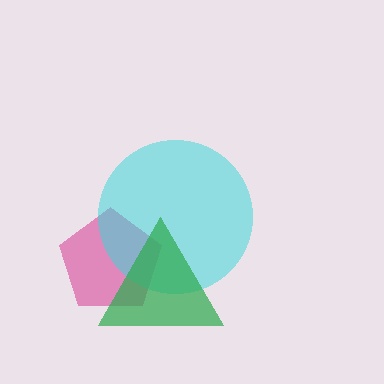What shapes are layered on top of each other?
The layered shapes are: a pink pentagon, a cyan circle, a green triangle.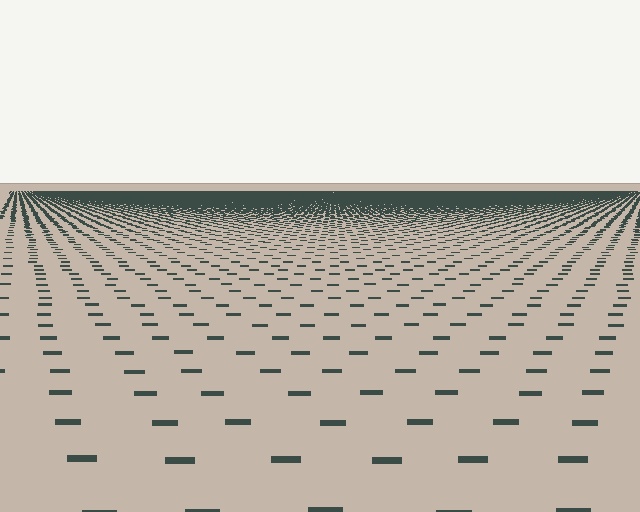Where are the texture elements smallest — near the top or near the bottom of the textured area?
Near the top.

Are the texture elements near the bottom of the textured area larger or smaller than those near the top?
Larger. Near the bottom, elements are closer to the viewer and appear at a bigger on-screen size.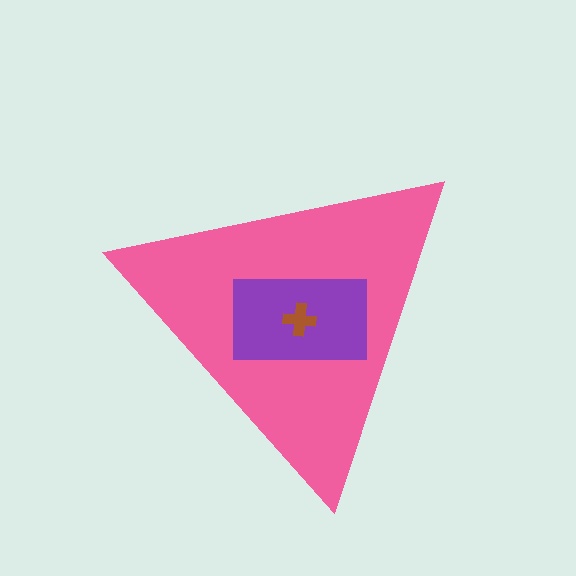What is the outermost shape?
The pink triangle.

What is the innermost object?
The brown cross.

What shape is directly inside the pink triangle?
The purple rectangle.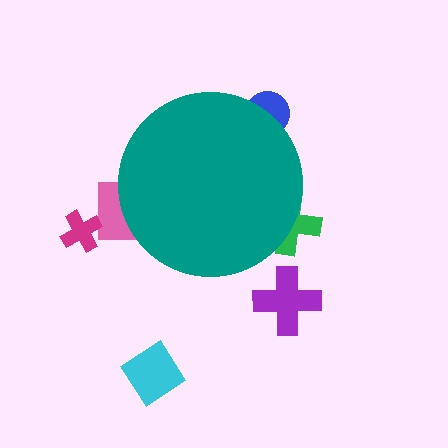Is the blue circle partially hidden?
Yes, the blue circle is partially hidden behind the teal circle.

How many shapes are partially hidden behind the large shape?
3 shapes are partially hidden.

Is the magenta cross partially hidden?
No, the magenta cross is fully visible.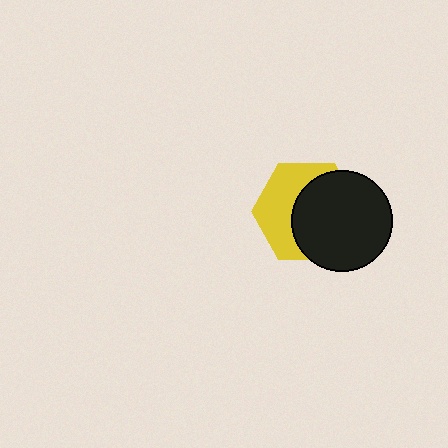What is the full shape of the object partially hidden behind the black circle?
The partially hidden object is a yellow hexagon.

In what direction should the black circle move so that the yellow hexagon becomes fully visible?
The black circle should move right. That is the shortest direction to clear the overlap and leave the yellow hexagon fully visible.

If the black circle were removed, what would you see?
You would see the complete yellow hexagon.